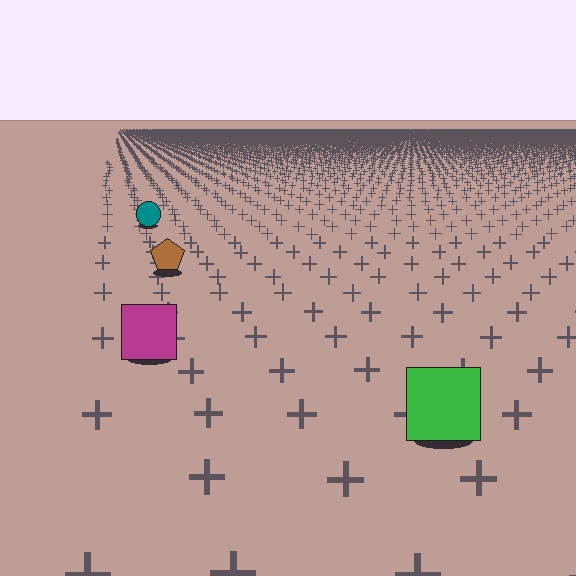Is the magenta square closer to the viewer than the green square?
No. The green square is closer — you can tell from the texture gradient: the ground texture is coarser near it.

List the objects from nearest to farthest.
From nearest to farthest: the green square, the magenta square, the brown pentagon, the teal circle.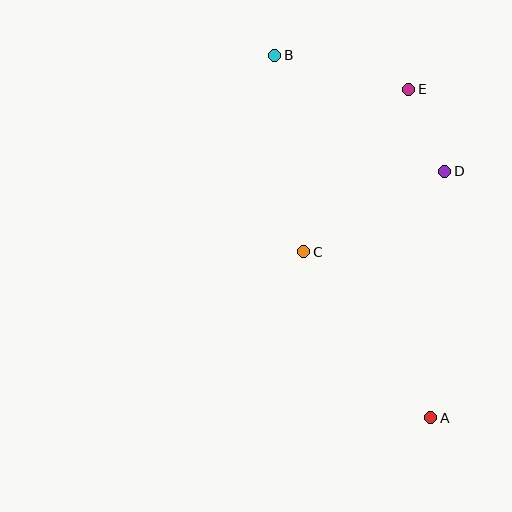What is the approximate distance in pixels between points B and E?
The distance between B and E is approximately 139 pixels.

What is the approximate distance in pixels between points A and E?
The distance between A and E is approximately 329 pixels.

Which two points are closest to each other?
Points D and E are closest to each other.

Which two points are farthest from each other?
Points A and B are farthest from each other.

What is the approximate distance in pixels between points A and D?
The distance between A and D is approximately 247 pixels.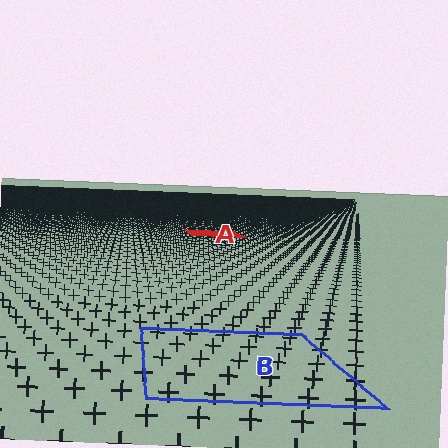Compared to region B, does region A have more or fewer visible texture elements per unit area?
Region A has more texture elements per unit area — they are packed more densely because it is farther away.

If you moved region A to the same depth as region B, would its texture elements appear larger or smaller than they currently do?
They would appear larger. At a closer depth, the same texture elements are projected at a bigger on-screen size.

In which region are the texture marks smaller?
The texture marks are smaller in region A, because it is farther away.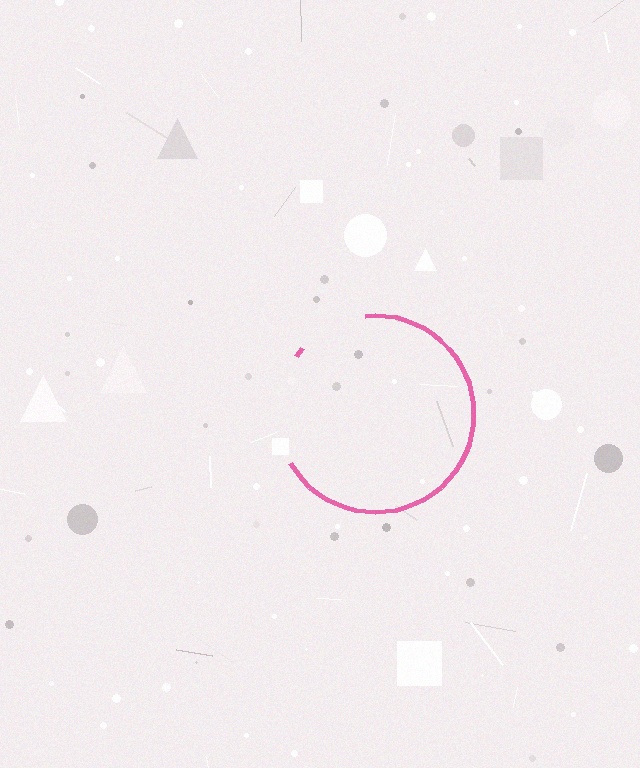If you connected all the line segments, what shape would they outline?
They would outline a circle.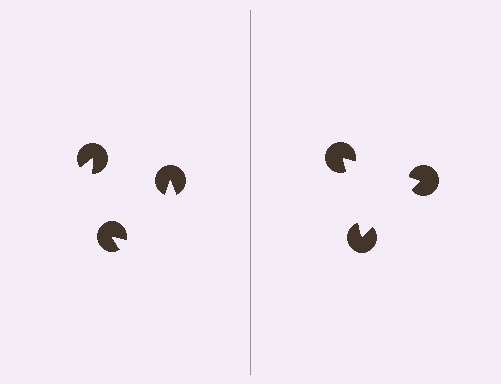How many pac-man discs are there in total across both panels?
6 — 3 on each side.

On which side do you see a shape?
An illusory triangle appears on the right side. On the left side the wedge cuts are rotated, so no coherent shape forms.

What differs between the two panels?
The pac-man discs are positioned identically on both sides; only the wedge orientations differ. On the right they align to a triangle; on the left they are misaligned.